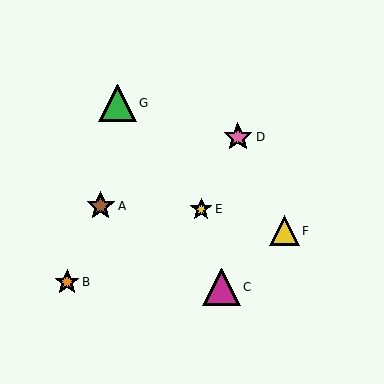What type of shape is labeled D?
Shape D is a pink star.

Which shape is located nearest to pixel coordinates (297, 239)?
The yellow triangle (labeled F) at (285, 231) is nearest to that location.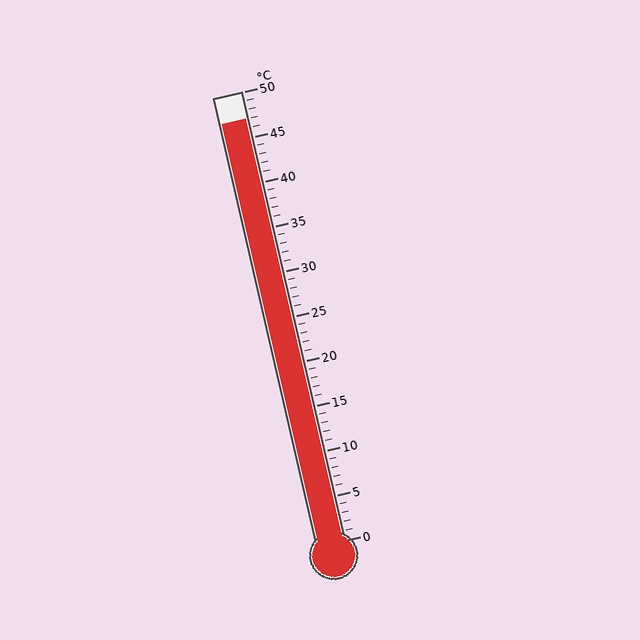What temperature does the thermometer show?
The thermometer shows approximately 47°C.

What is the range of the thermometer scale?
The thermometer scale ranges from 0°C to 50°C.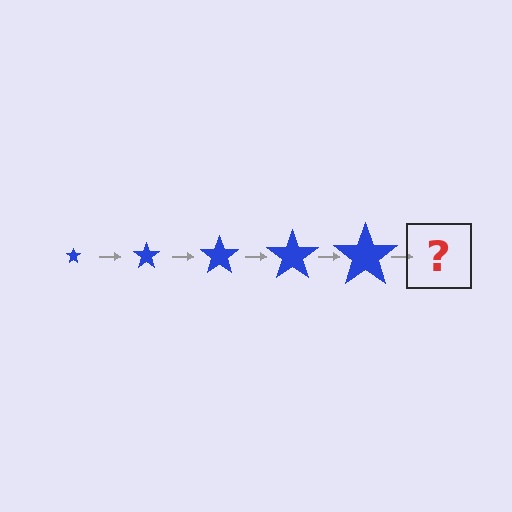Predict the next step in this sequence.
The next step is a blue star, larger than the previous one.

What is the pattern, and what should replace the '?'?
The pattern is that the star gets progressively larger each step. The '?' should be a blue star, larger than the previous one.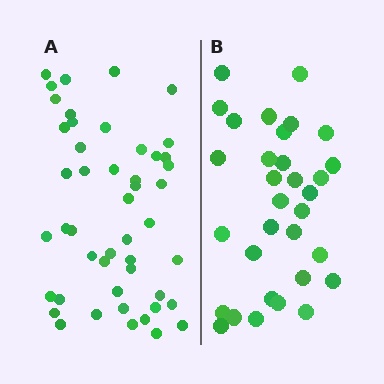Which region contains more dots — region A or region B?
Region A (the left region) has more dots.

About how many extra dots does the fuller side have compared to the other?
Region A has approximately 15 more dots than region B.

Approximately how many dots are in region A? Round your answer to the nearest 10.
About 50 dots. (The exact count is 48, which rounds to 50.)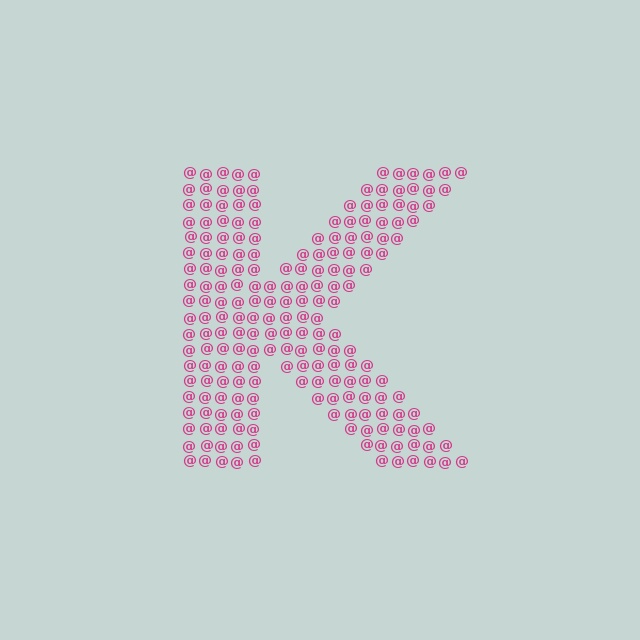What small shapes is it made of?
It is made of small at signs.